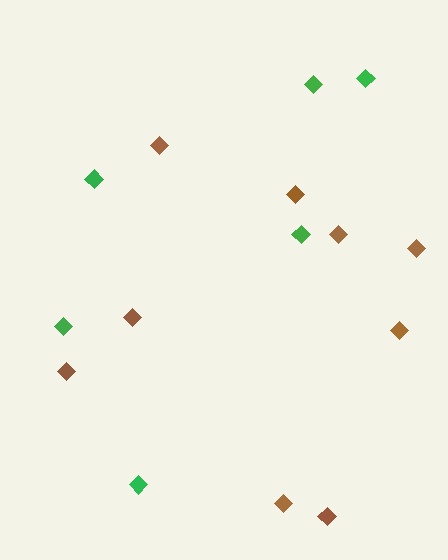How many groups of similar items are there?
There are 2 groups: one group of green diamonds (6) and one group of brown diamonds (9).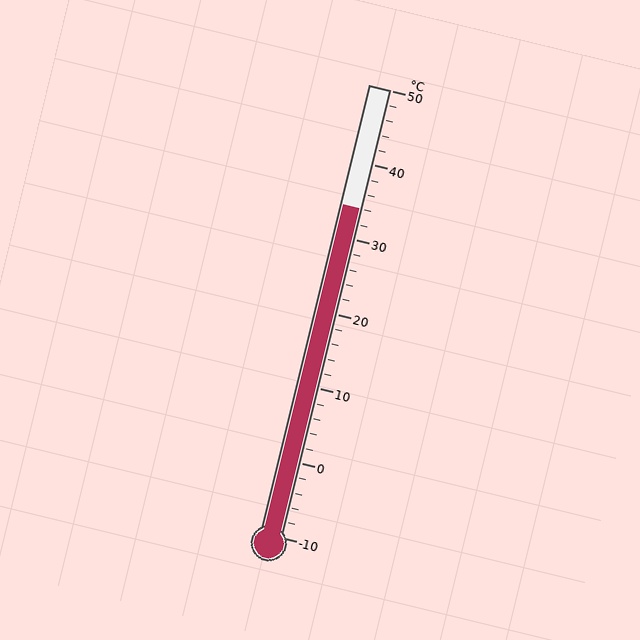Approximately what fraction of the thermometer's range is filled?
The thermometer is filled to approximately 75% of its range.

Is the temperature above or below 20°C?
The temperature is above 20°C.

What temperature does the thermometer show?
The thermometer shows approximately 34°C.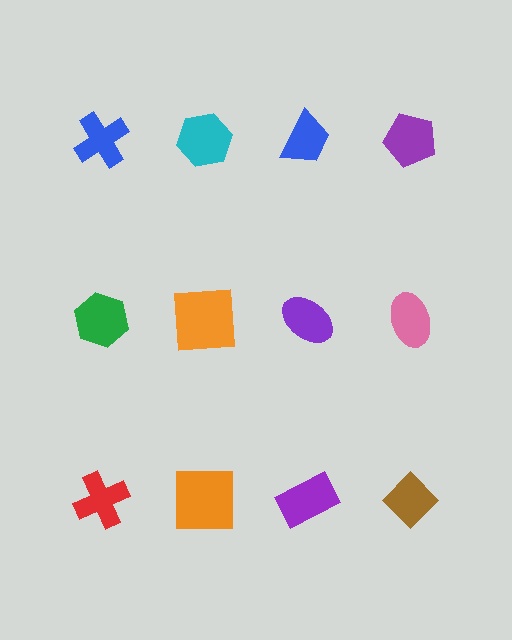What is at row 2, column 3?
A purple ellipse.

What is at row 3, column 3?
A purple rectangle.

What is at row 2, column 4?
A pink ellipse.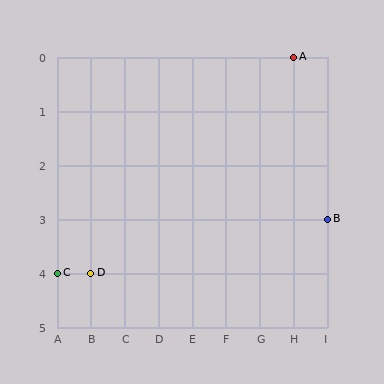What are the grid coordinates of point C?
Point C is at grid coordinates (A, 4).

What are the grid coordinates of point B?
Point B is at grid coordinates (I, 3).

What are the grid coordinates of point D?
Point D is at grid coordinates (B, 4).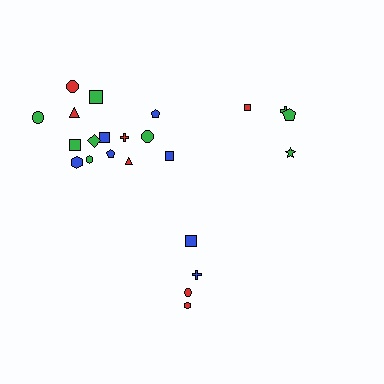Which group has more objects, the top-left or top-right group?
The top-left group.